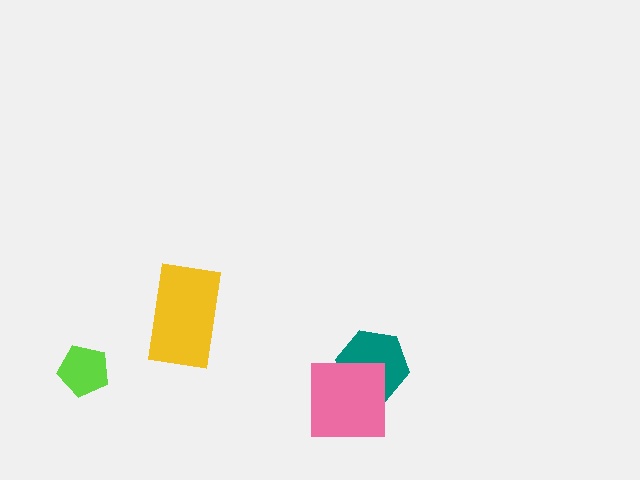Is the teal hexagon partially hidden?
Yes, it is partially covered by another shape.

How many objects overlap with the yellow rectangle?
0 objects overlap with the yellow rectangle.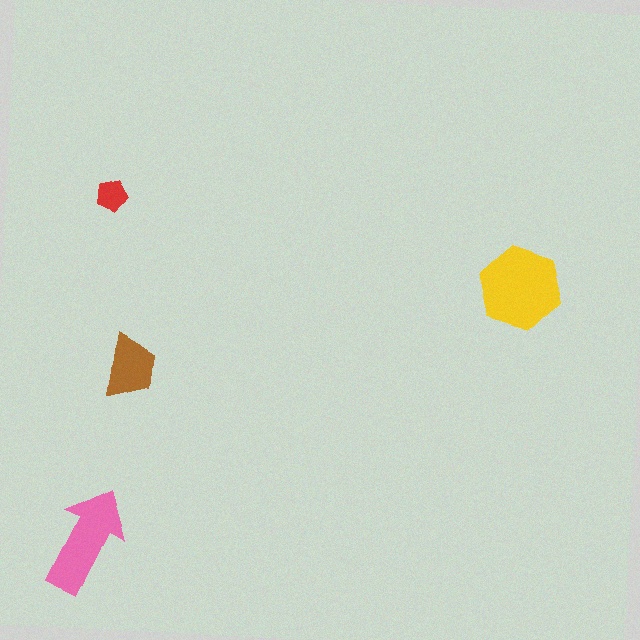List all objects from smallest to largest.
The red pentagon, the brown trapezoid, the pink arrow, the yellow hexagon.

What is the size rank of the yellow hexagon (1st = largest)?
1st.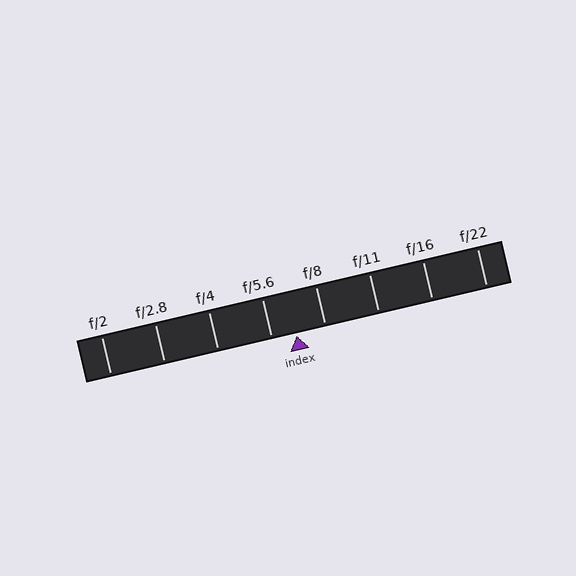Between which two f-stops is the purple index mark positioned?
The index mark is between f/5.6 and f/8.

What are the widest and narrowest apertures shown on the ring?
The widest aperture shown is f/2 and the narrowest is f/22.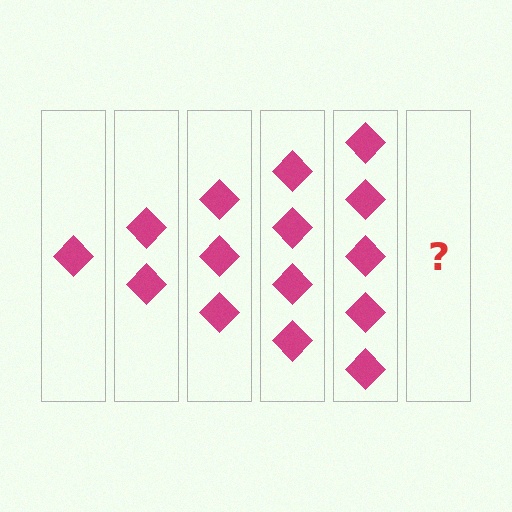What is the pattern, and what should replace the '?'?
The pattern is that each step adds one more diamond. The '?' should be 6 diamonds.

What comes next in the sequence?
The next element should be 6 diamonds.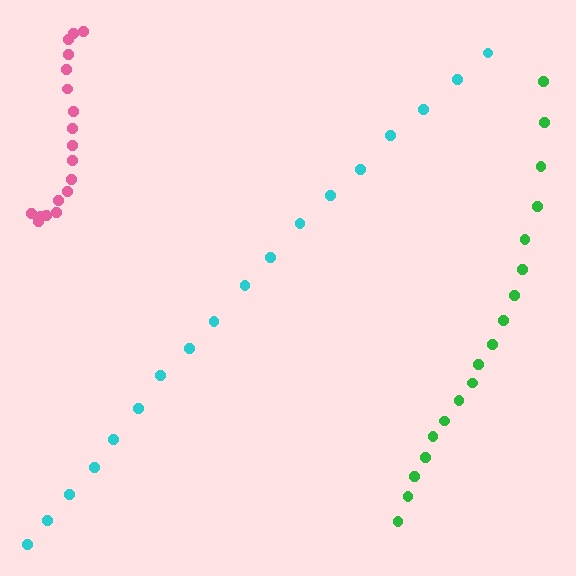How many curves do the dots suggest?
There are 3 distinct paths.